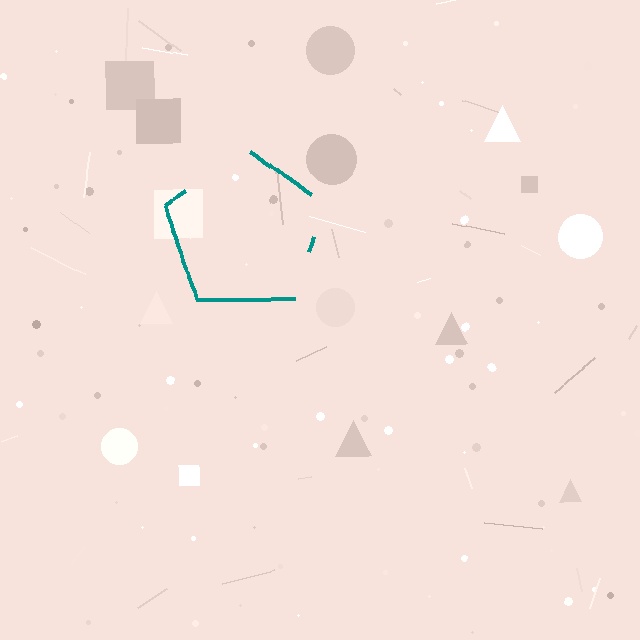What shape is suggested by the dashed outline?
The dashed outline suggests a pentagon.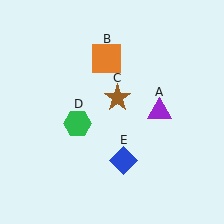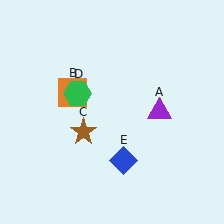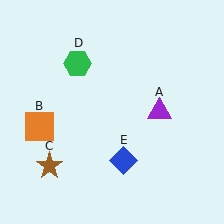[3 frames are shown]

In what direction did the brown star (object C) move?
The brown star (object C) moved down and to the left.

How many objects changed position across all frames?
3 objects changed position: orange square (object B), brown star (object C), green hexagon (object D).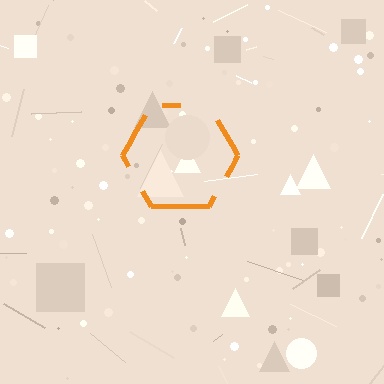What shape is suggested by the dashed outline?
The dashed outline suggests a hexagon.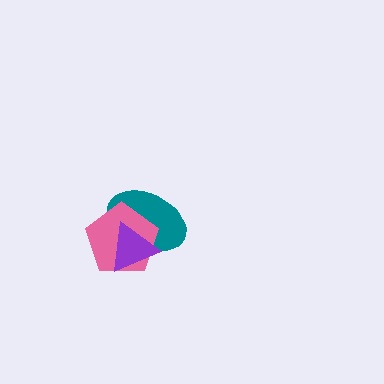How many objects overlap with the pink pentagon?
2 objects overlap with the pink pentagon.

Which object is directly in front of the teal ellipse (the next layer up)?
The pink pentagon is directly in front of the teal ellipse.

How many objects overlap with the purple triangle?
2 objects overlap with the purple triangle.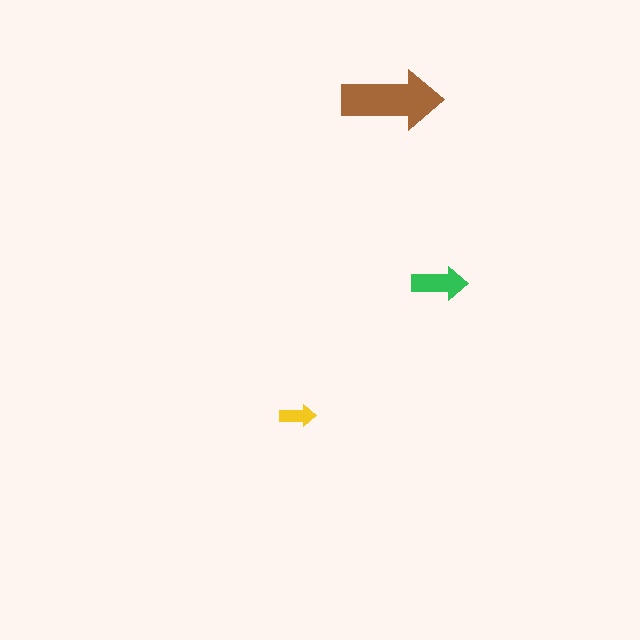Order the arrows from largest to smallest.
the brown one, the green one, the yellow one.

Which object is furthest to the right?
The green arrow is rightmost.